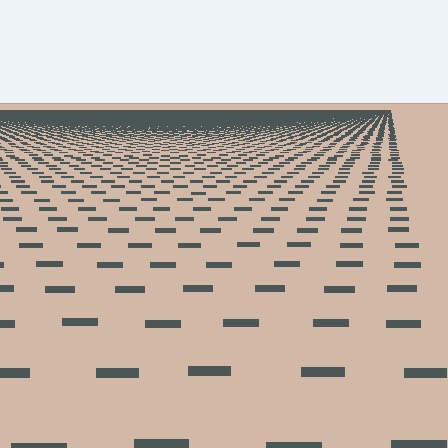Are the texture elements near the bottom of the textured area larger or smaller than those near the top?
Larger. Near the bottom, elements are closer to the viewer and appear at a bigger on-screen size.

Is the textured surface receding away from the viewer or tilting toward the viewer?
The surface is receding away from the viewer. Texture elements get smaller and denser toward the top.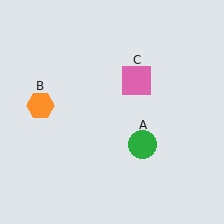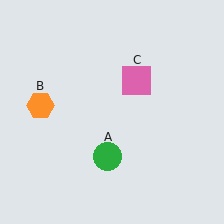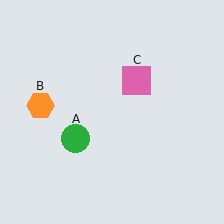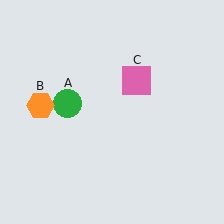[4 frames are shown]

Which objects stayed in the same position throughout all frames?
Orange hexagon (object B) and pink square (object C) remained stationary.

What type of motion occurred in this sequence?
The green circle (object A) rotated clockwise around the center of the scene.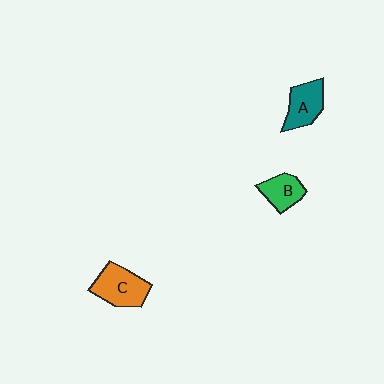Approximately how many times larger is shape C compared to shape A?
Approximately 1.3 times.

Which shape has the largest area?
Shape C (orange).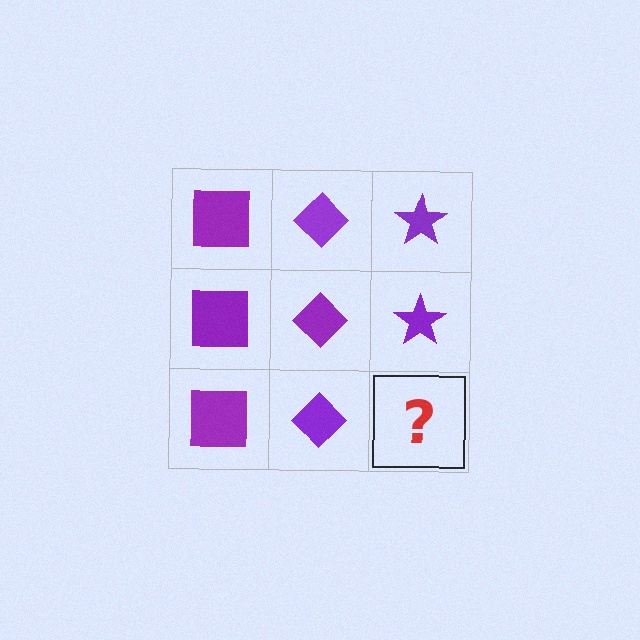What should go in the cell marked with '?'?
The missing cell should contain a purple star.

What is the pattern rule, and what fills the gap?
The rule is that each column has a consistent shape. The gap should be filled with a purple star.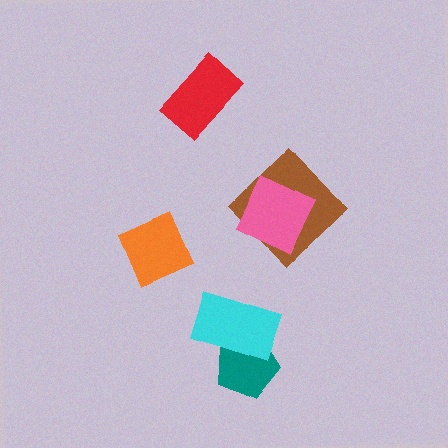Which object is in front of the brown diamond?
The pink square is in front of the brown diamond.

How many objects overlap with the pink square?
1 object overlaps with the pink square.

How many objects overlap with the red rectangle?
0 objects overlap with the red rectangle.